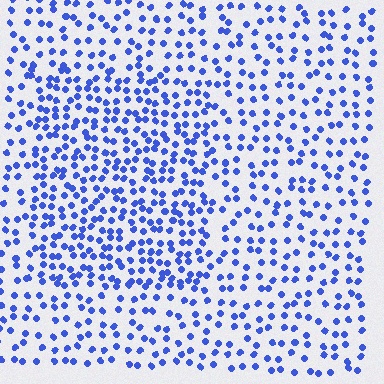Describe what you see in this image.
The image contains small blue elements arranged at two different densities. A rectangle-shaped region is visible where the elements are more densely packed than the surrounding area.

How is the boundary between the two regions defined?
The boundary is defined by a change in element density (approximately 1.7x ratio). All elements are the same color, size, and shape.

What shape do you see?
I see a rectangle.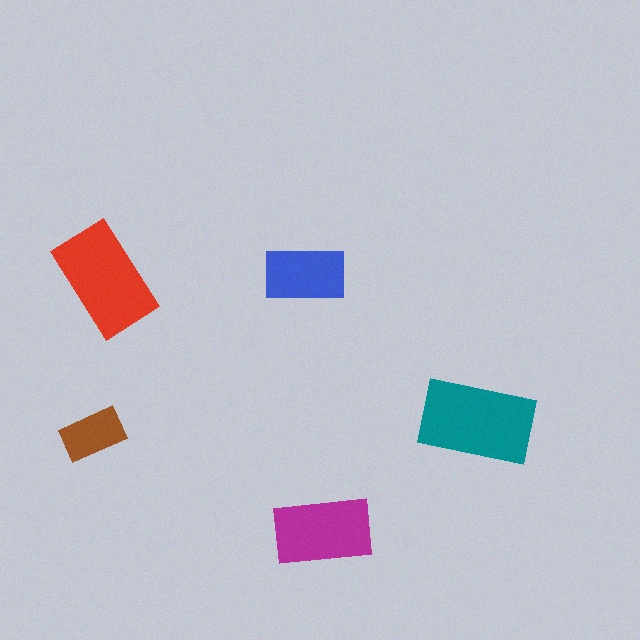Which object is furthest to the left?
The brown rectangle is leftmost.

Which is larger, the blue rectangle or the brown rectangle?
The blue one.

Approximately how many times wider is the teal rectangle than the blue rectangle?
About 1.5 times wider.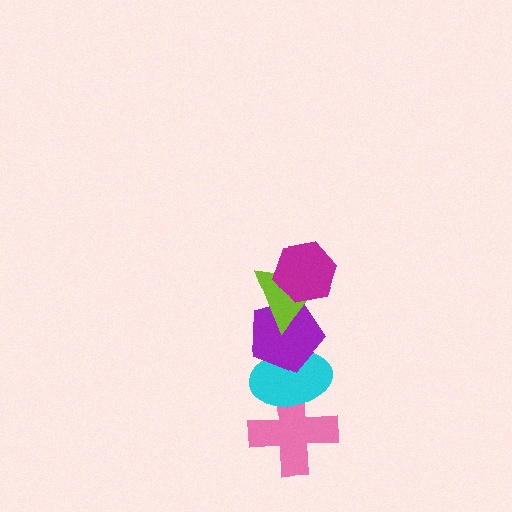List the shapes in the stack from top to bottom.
From top to bottom: the magenta hexagon, the lime triangle, the purple pentagon, the cyan ellipse, the pink cross.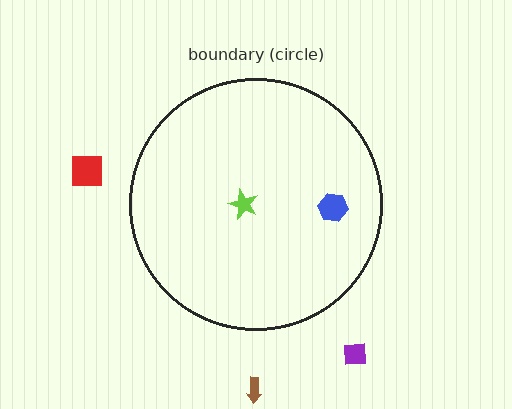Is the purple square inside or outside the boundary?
Outside.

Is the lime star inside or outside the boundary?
Inside.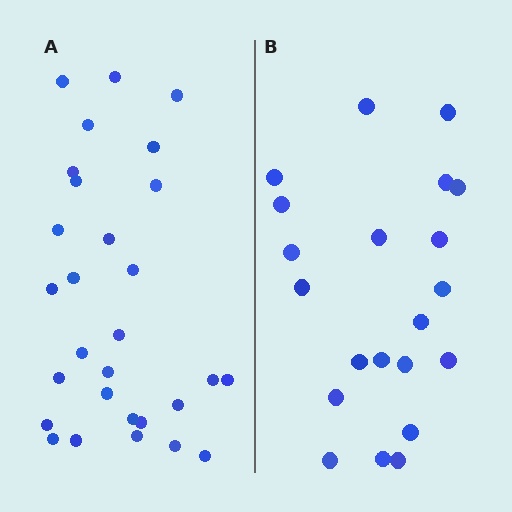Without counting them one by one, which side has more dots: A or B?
Region A (the left region) has more dots.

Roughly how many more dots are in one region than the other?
Region A has roughly 8 or so more dots than region B.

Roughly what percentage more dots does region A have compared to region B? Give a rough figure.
About 40% more.